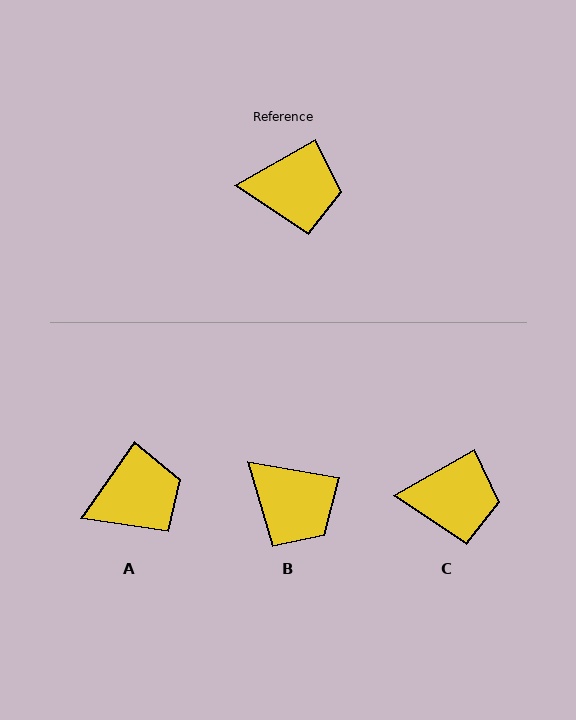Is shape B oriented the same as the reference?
No, it is off by about 40 degrees.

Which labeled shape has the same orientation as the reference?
C.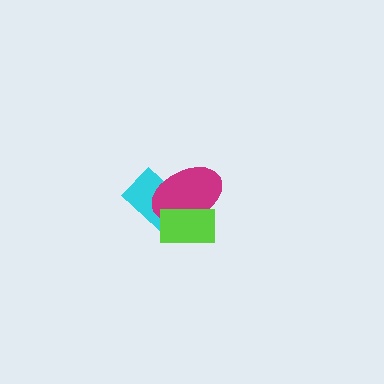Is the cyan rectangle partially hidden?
Yes, it is partially covered by another shape.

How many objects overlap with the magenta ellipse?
2 objects overlap with the magenta ellipse.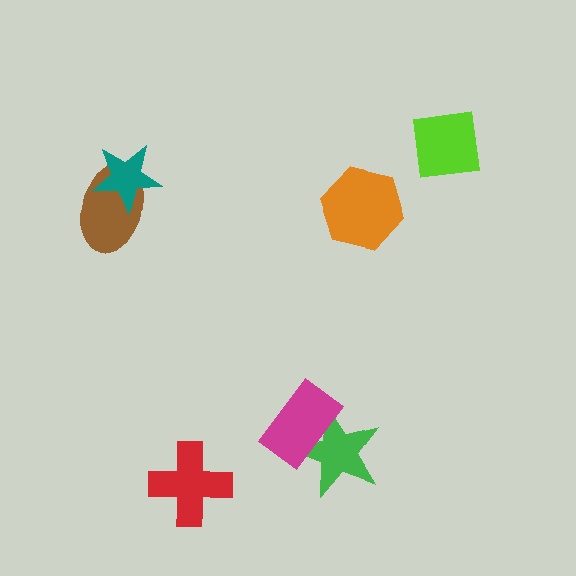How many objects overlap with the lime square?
0 objects overlap with the lime square.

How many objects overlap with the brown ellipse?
1 object overlaps with the brown ellipse.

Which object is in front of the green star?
The magenta rectangle is in front of the green star.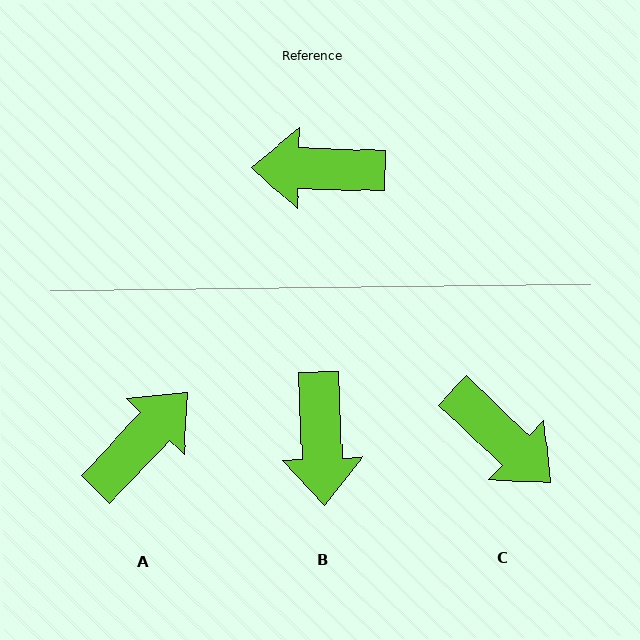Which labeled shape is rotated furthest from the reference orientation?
C, about 138 degrees away.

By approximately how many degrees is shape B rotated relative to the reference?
Approximately 94 degrees counter-clockwise.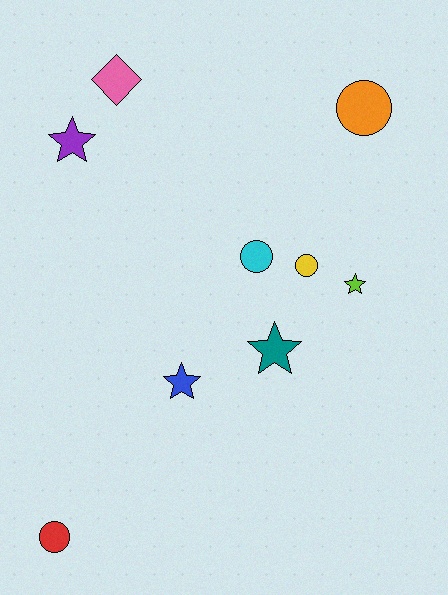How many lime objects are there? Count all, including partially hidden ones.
There is 1 lime object.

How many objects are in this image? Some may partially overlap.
There are 9 objects.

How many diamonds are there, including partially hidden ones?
There is 1 diamond.